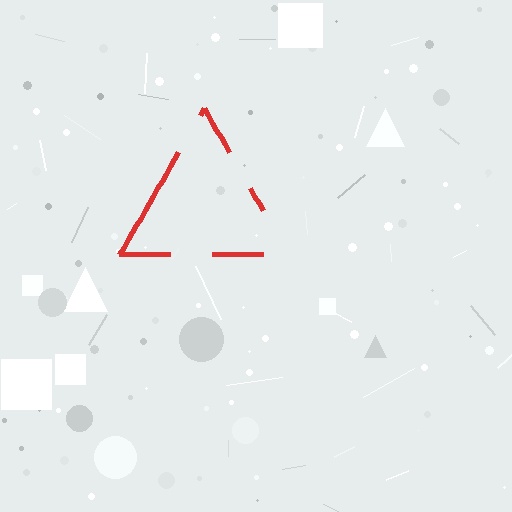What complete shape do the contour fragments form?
The contour fragments form a triangle.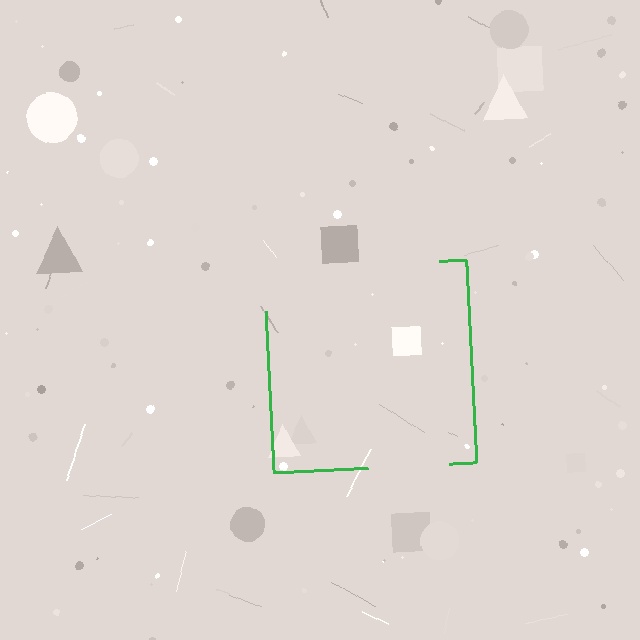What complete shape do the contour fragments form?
The contour fragments form a square.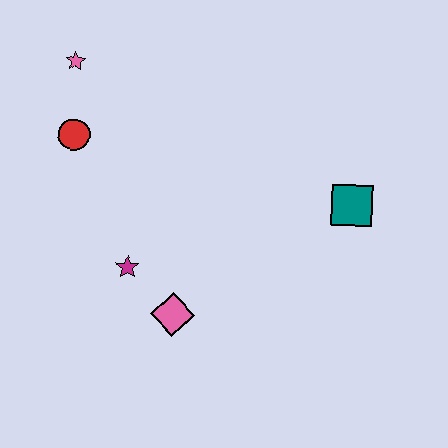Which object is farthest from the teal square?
The pink star is farthest from the teal square.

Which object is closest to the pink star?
The red circle is closest to the pink star.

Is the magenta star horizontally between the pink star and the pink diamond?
Yes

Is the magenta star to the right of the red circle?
Yes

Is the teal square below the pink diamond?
No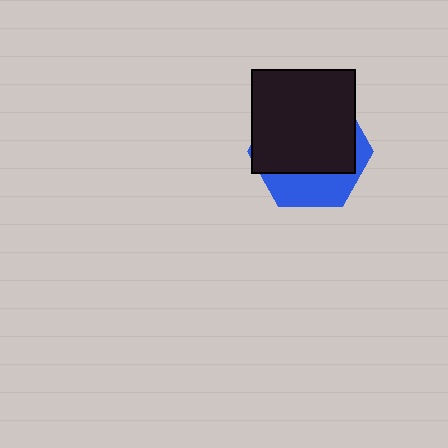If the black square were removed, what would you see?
You would see the complete blue hexagon.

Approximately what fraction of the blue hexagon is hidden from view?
Roughly 68% of the blue hexagon is hidden behind the black square.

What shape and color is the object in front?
The object in front is a black square.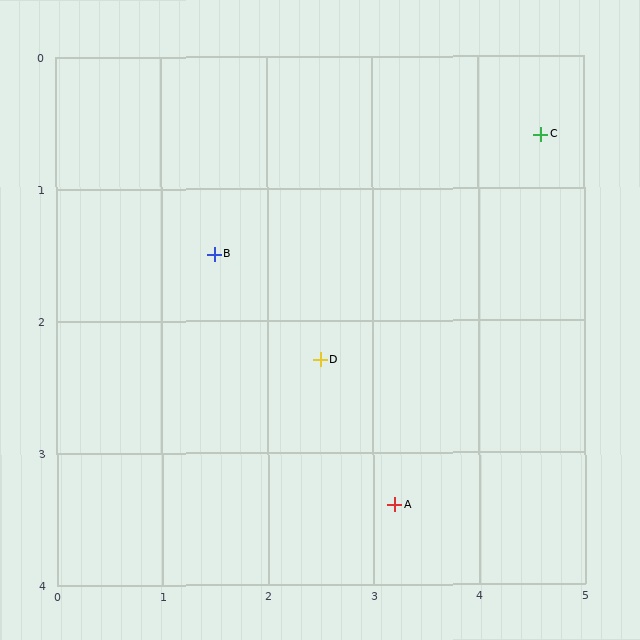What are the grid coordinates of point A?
Point A is at approximately (3.2, 3.4).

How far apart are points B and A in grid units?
Points B and A are about 2.5 grid units apart.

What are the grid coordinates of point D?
Point D is at approximately (2.5, 2.3).